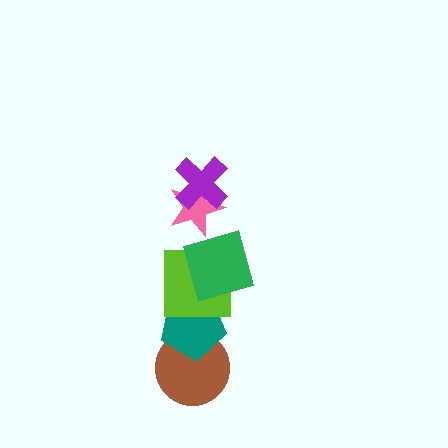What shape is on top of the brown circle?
The teal pentagon is on top of the brown circle.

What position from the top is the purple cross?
The purple cross is 1st from the top.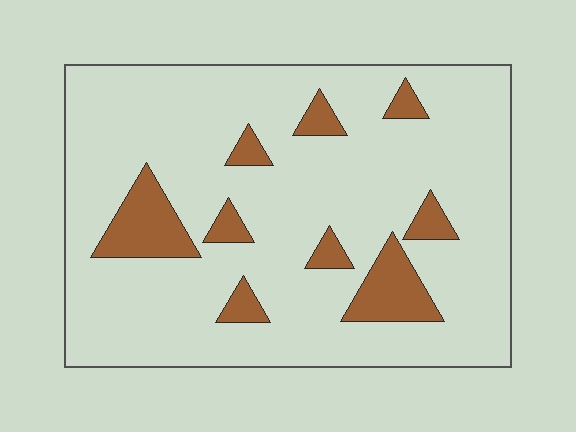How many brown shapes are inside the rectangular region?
9.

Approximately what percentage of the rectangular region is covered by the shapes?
Approximately 15%.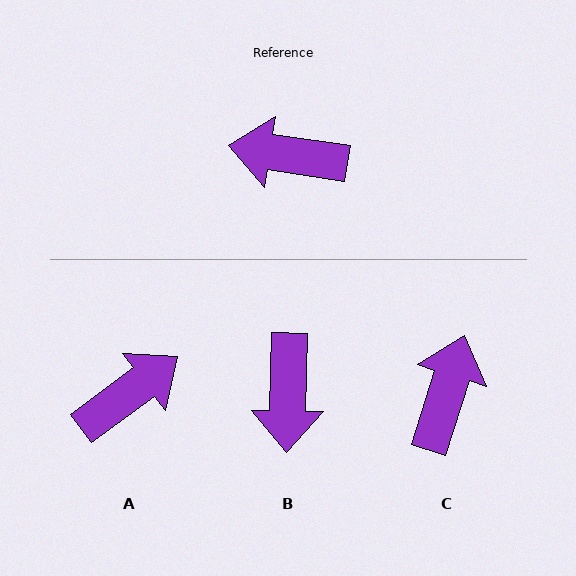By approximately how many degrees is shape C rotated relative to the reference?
Approximately 99 degrees clockwise.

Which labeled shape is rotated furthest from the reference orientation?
A, about 135 degrees away.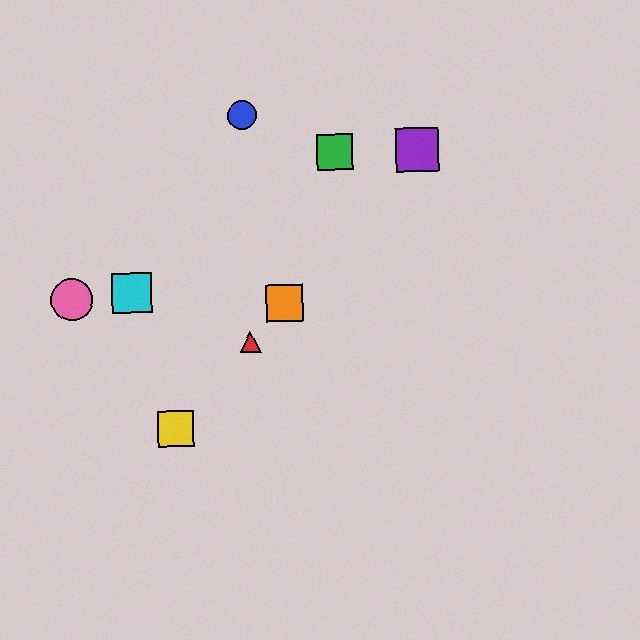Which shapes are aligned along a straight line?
The red triangle, the yellow square, the purple square, the orange square are aligned along a straight line.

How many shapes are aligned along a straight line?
4 shapes (the red triangle, the yellow square, the purple square, the orange square) are aligned along a straight line.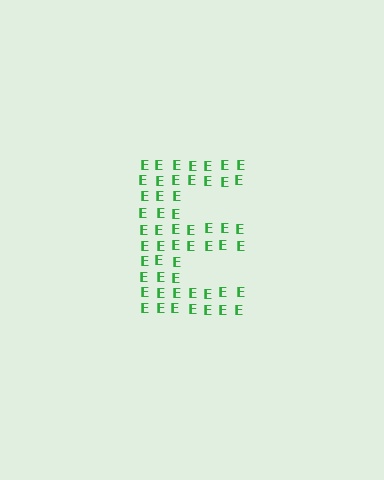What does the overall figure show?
The overall figure shows the letter E.